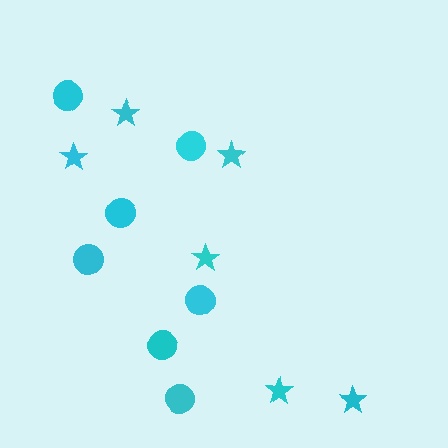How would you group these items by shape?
There are 2 groups: one group of circles (7) and one group of stars (6).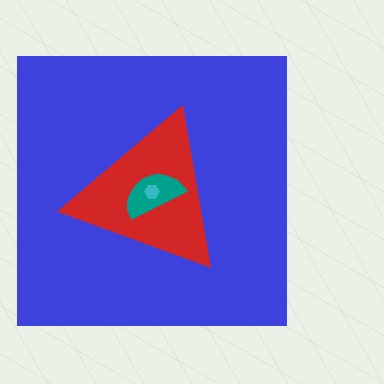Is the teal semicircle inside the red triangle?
Yes.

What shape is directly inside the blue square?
The red triangle.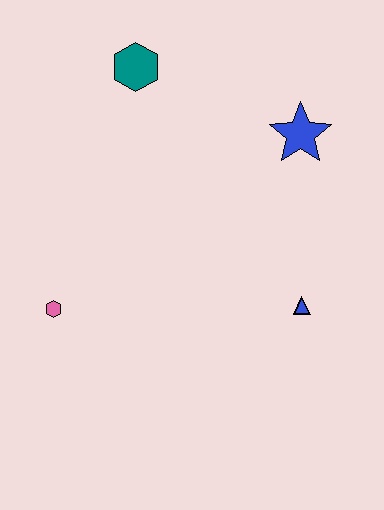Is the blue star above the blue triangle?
Yes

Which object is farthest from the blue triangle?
The teal hexagon is farthest from the blue triangle.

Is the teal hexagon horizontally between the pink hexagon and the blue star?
Yes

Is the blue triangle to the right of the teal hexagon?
Yes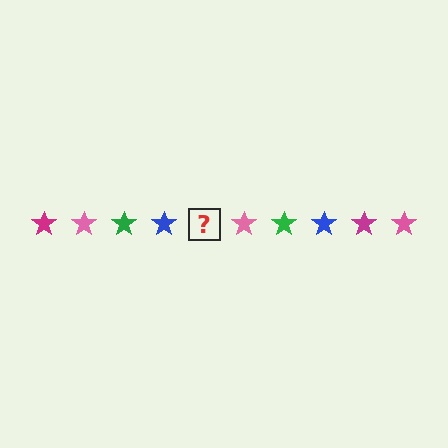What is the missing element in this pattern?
The missing element is a magenta star.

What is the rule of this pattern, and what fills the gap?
The rule is that the pattern cycles through magenta, pink, green, blue stars. The gap should be filled with a magenta star.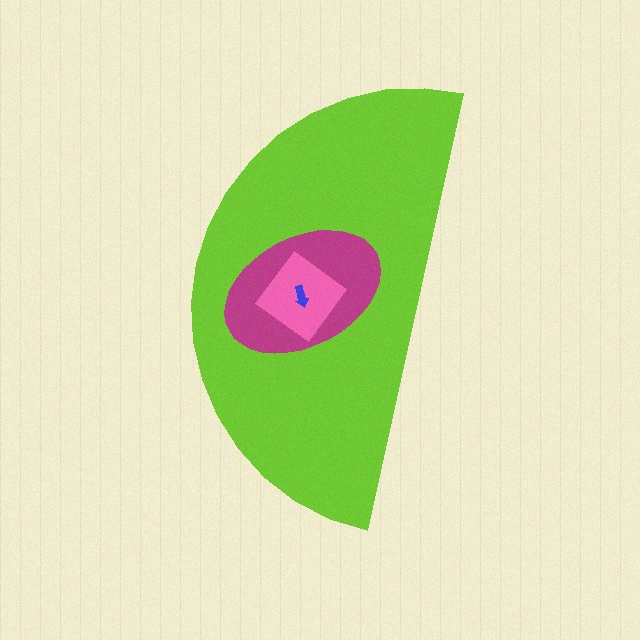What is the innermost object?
The blue arrow.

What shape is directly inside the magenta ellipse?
The pink diamond.